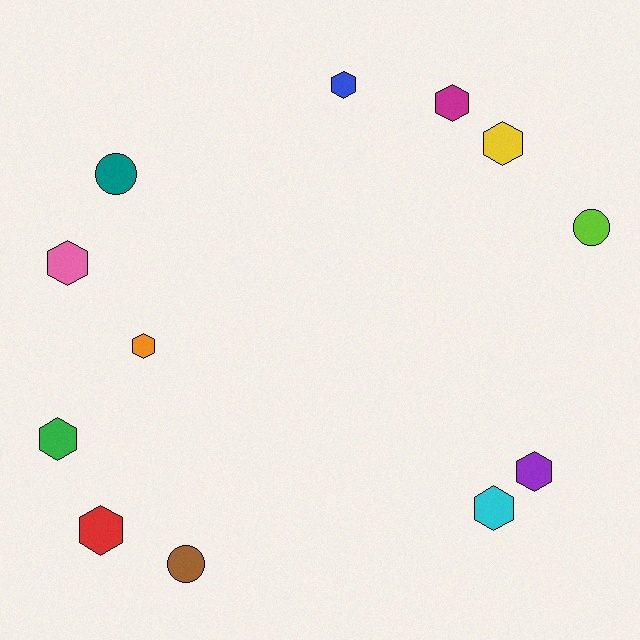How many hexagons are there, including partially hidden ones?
There are 9 hexagons.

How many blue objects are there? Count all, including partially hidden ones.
There is 1 blue object.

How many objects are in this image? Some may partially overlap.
There are 12 objects.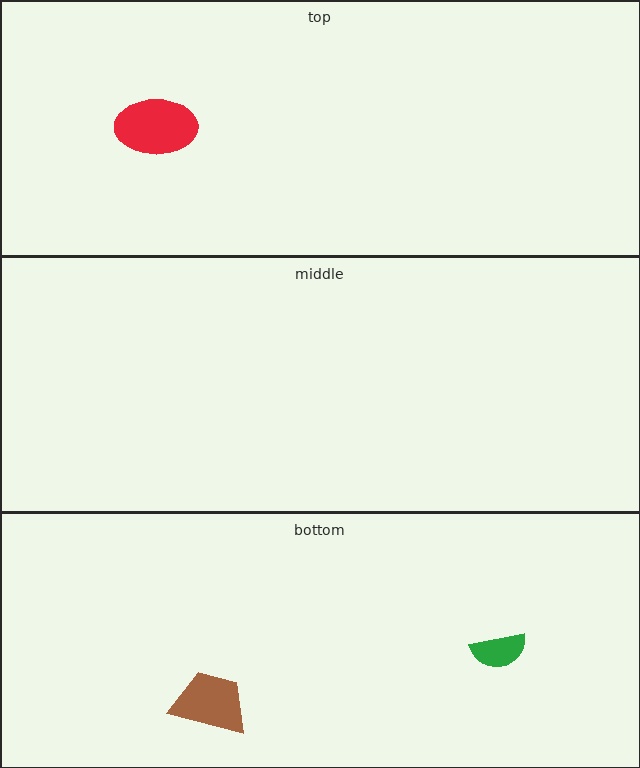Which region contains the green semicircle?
The bottom region.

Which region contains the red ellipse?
The top region.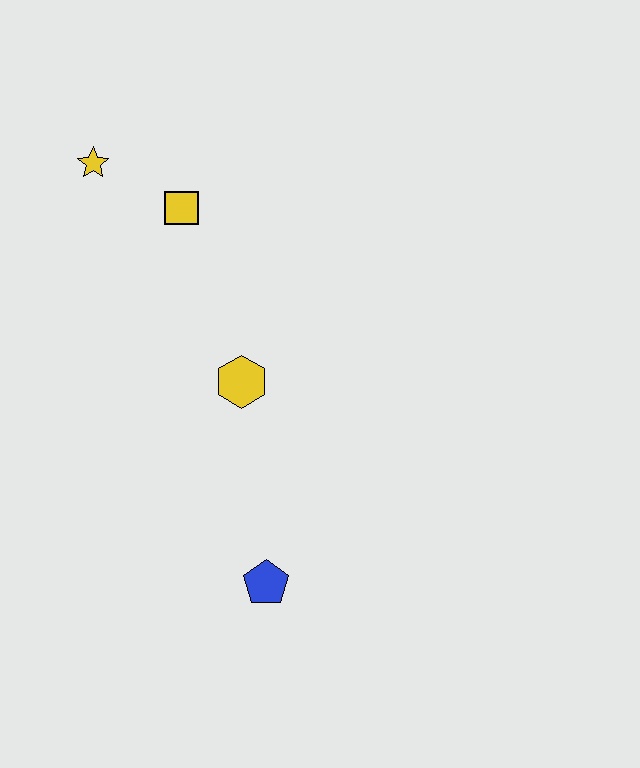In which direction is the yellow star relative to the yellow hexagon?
The yellow star is above the yellow hexagon.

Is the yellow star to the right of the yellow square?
No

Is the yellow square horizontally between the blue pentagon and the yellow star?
Yes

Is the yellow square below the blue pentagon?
No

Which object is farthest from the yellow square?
The blue pentagon is farthest from the yellow square.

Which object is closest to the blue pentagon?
The yellow hexagon is closest to the blue pentagon.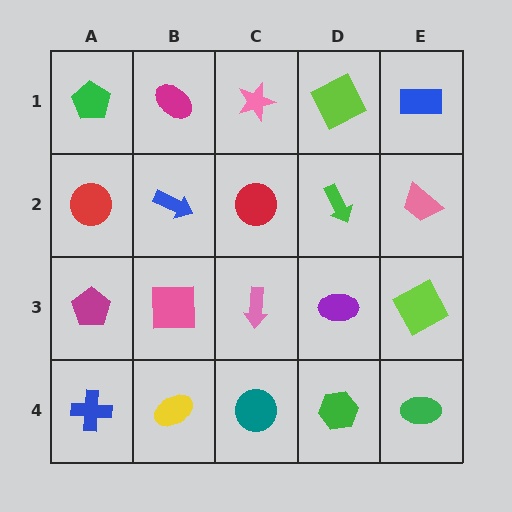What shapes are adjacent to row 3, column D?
A green arrow (row 2, column D), a green hexagon (row 4, column D), a pink arrow (row 3, column C), a lime square (row 3, column E).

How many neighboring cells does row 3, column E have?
3.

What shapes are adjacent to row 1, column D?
A green arrow (row 2, column D), a pink star (row 1, column C), a blue rectangle (row 1, column E).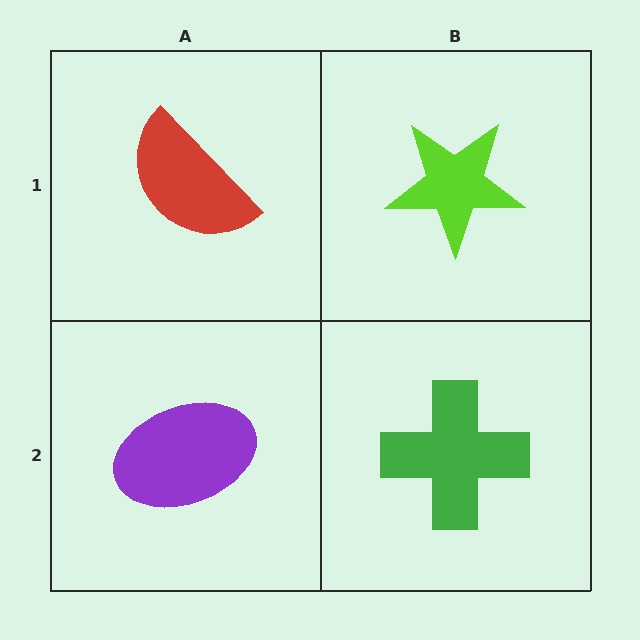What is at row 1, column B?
A lime star.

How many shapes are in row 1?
2 shapes.